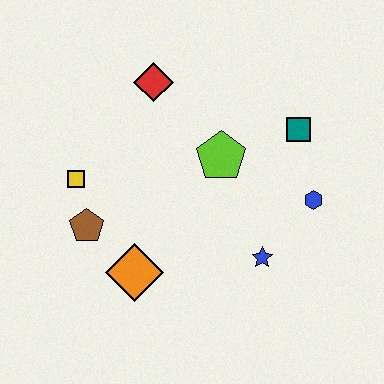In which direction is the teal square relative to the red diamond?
The teal square is to the right of the red diamond.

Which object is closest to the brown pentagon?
The yellow square is closest to the brown pentagon.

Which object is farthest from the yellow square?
The blue hexagon is farthest from the yellow square.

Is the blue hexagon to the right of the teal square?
Yes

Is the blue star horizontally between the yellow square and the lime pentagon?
No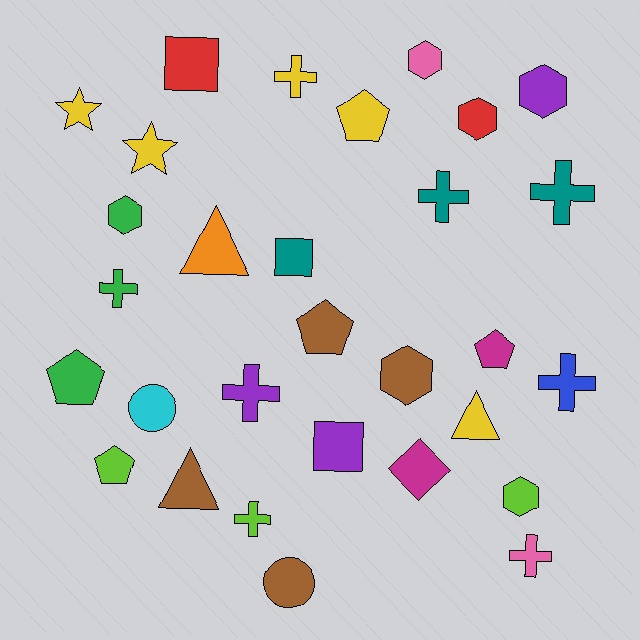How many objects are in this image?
There are 30 objects.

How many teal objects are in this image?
There are 3 teal objects.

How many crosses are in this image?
There are 8 crosses.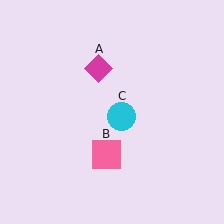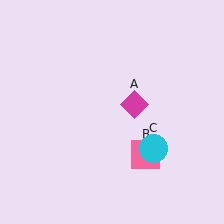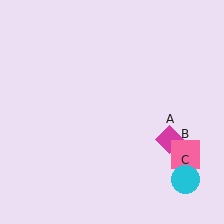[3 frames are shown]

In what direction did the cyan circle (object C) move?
The cyan circle (object C) moved down and to the right.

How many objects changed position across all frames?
3 objects changed position: magenta diamond (object A), pink square (object B), cyan circle (object C).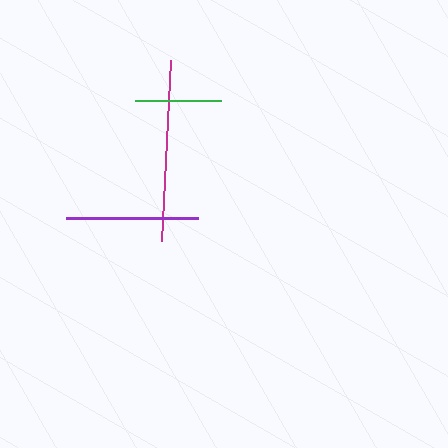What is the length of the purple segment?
The purple segment is approximately 132 pixels long.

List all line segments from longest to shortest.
From longest to shortest: magenta, purple, green.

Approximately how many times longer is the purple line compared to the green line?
The purple line is approximately 1.5 times the length of the green line.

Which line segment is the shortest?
The green line is the shortest at approximately 85 pixels.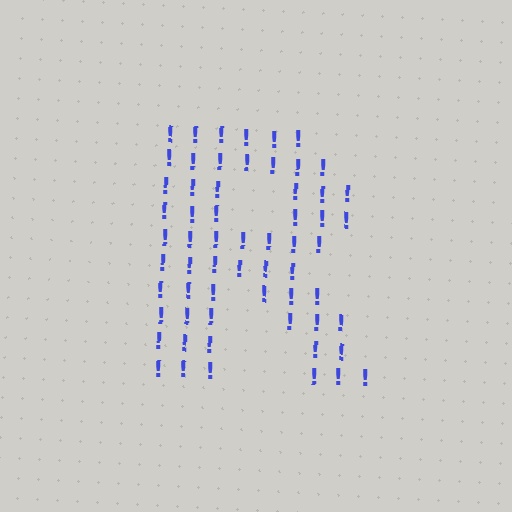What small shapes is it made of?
It is made of small exclamation marks.